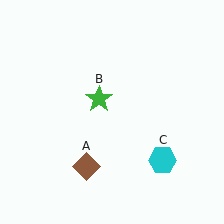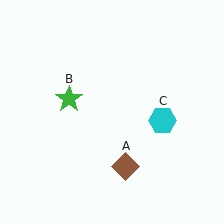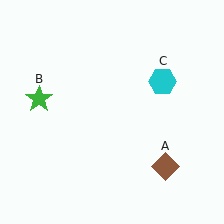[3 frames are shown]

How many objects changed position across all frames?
3 objects changed position: brown diamond (object A), green star (object B), cyan hexagon (object C).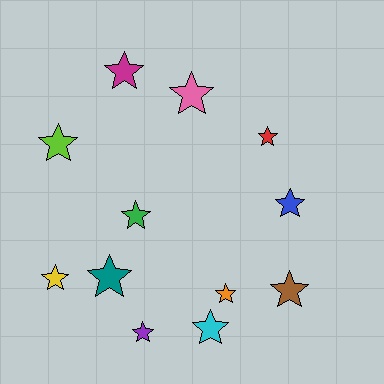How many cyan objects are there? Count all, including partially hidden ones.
There is 1 cyan object.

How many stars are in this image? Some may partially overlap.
There are 12 stars.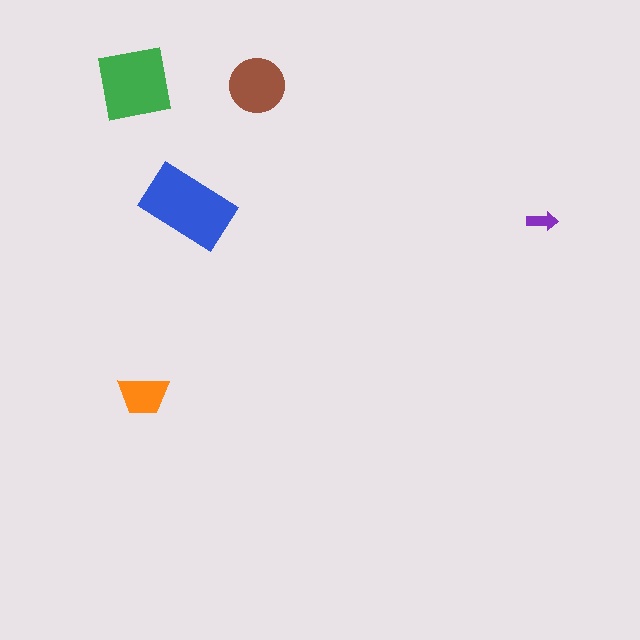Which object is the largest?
The blue rectangle.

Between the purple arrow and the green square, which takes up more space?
The green square.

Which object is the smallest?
The purple arrow.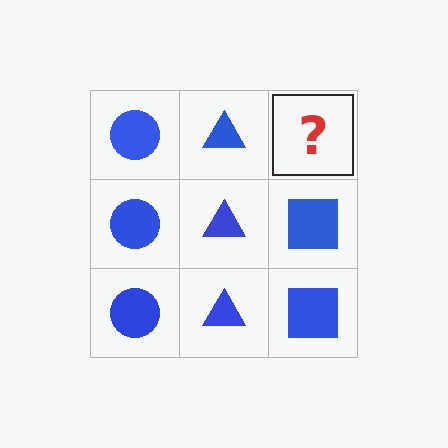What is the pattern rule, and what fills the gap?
The rule is that each column has a consistent shape. The gap should be filled with a blue square.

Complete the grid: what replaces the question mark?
The question mark should be replaced with a blue square.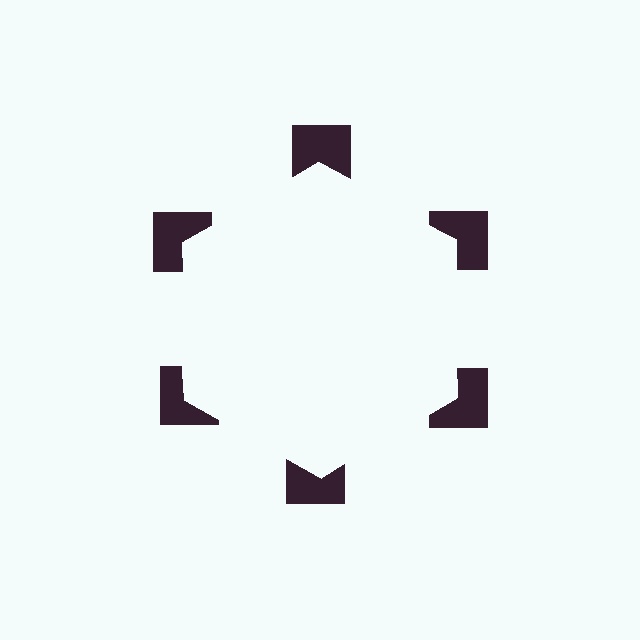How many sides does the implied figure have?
6 sides.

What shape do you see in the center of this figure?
An illusory hexagon — its edges are inferred from the aligned wedge cuts in the notched squares, not physically drawn.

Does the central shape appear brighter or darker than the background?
It typically appears slightly brighter than the background, even though no actual brightness change is drawn.